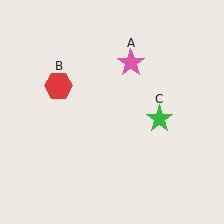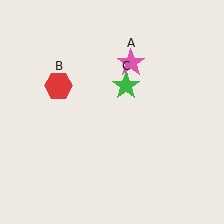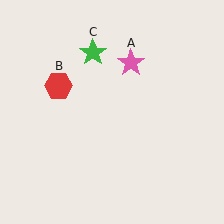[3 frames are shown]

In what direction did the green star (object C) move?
The green star (object C) moved up and to the left.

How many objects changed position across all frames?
1 object changed position: green star (object C).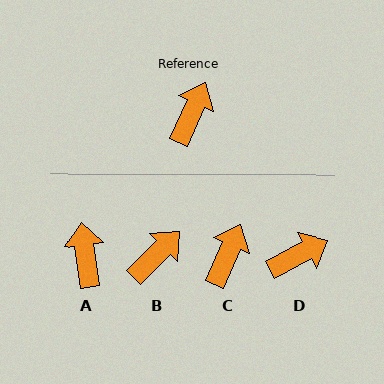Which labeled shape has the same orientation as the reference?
C.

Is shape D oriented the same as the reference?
No, it is off by about 38 degrees.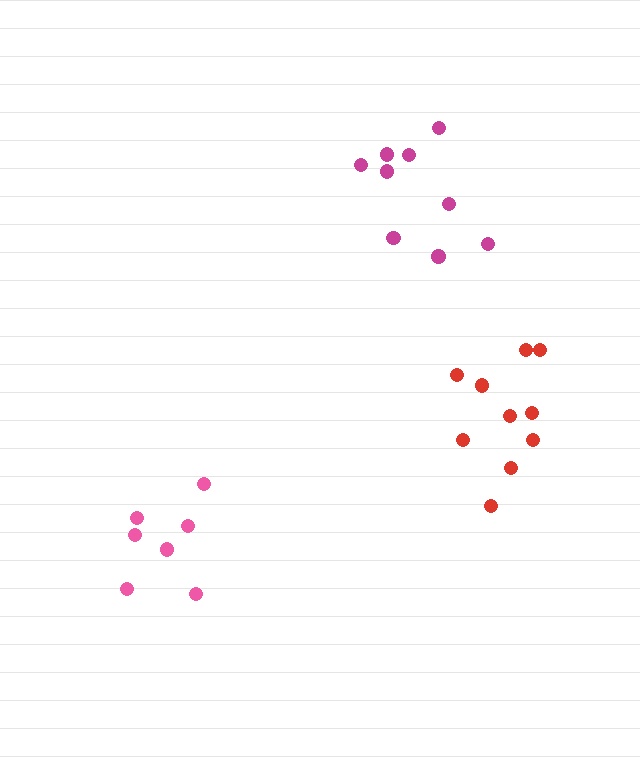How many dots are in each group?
Group 1: 7 dots, Group 2: 10 dots, Group 3: 9 dots (26 total).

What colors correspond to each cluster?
The clusters are colored: pink, red, magenta.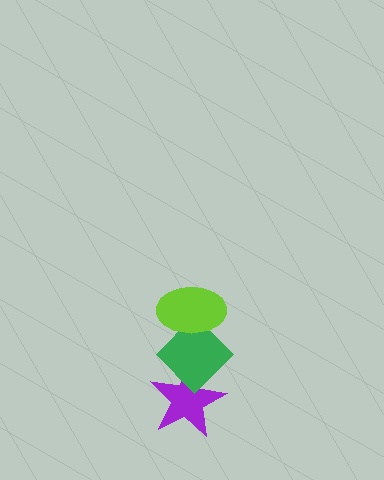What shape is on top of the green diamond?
The lime ellipse is on top of the green diamond.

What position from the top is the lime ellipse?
The lime ellipse is 1st from the top.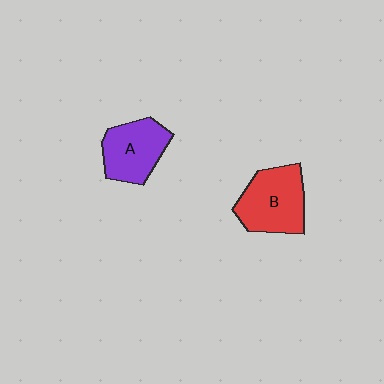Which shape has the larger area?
Shape B (red).